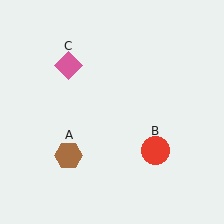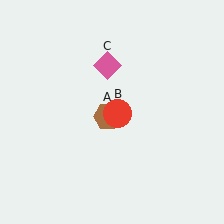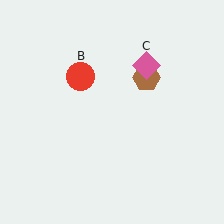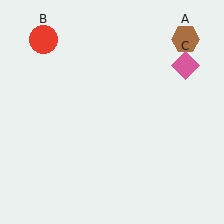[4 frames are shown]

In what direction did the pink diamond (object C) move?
The pink diamond (object C) moved right.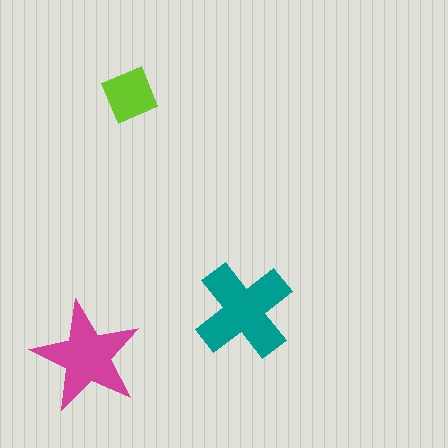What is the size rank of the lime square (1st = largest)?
3rd.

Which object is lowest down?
The magenta star is bottommost.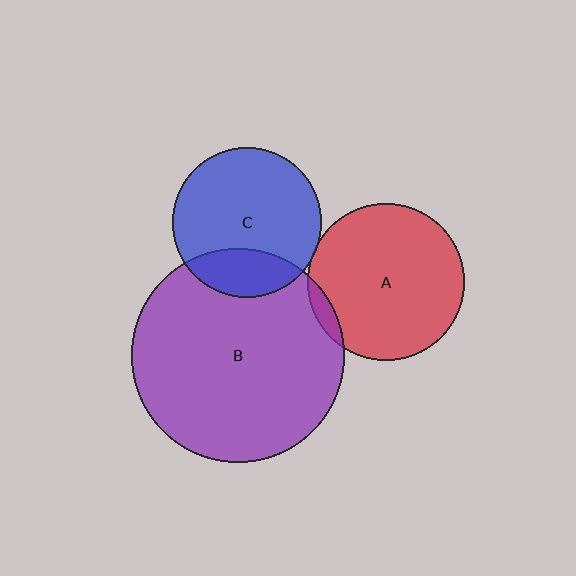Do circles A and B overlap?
Yes.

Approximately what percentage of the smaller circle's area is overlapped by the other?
Approximately 5%.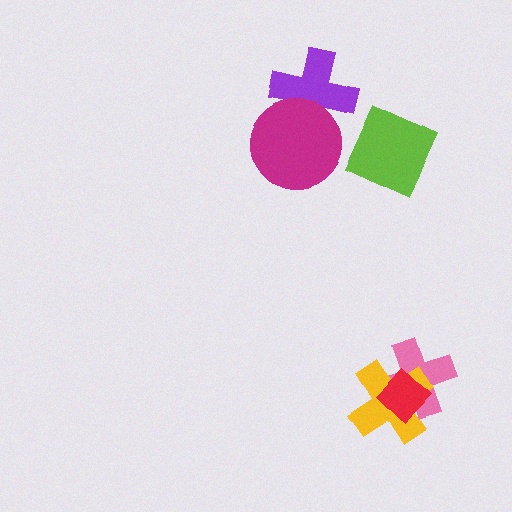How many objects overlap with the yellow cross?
2 objects overlap with the yellow cross.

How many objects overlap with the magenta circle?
1 object overlaps with the magenta circle.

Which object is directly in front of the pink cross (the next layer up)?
The yellow cross is directly in front of the pink cross.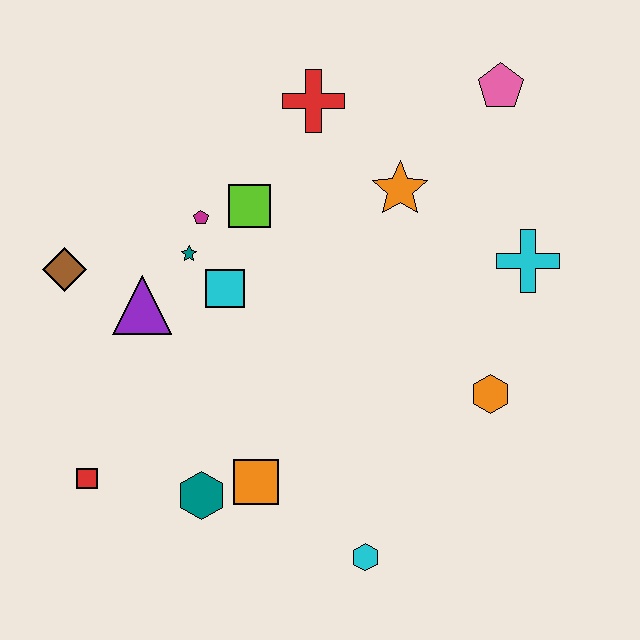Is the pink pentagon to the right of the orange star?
Yes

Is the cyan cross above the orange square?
Yes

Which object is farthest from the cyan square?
The pink pentagon is farthest from the cyan square.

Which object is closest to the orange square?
The teal hexagon is closest to the orange square.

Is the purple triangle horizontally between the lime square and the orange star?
No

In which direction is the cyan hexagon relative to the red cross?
The cyan hexagon is below the red cross.